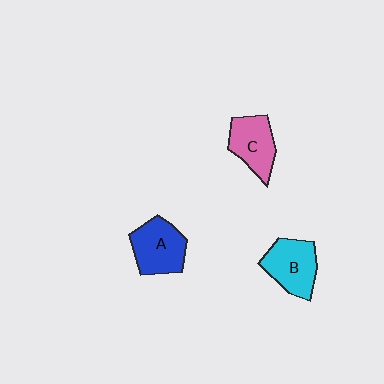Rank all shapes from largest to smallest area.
From largest to smallest: A (blue), B (cyan), C (pink).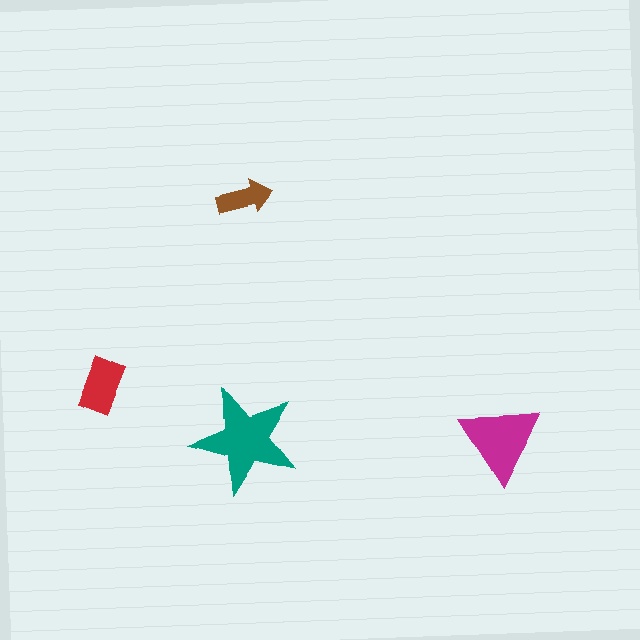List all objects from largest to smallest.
The teal star, the magenta triangle, the red rectangle, the brown arrow.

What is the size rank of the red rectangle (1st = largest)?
3rd.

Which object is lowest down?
The magenta triangle is bottommost.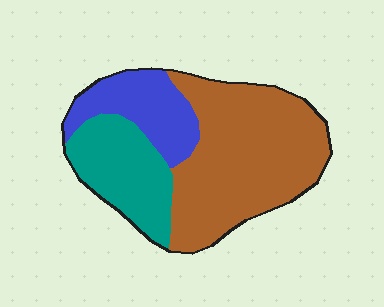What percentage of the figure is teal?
Teal covers roughly 25% of the figure.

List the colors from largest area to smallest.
From largest to smallest: brown, teal, blue.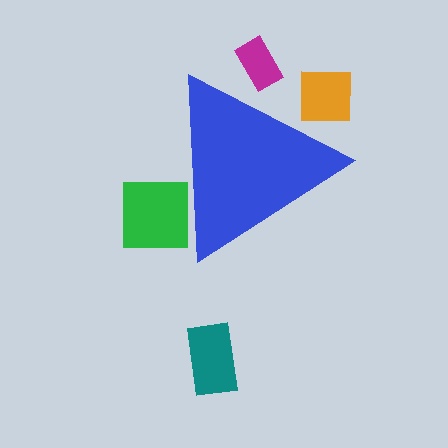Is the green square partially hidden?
Yes, the green square is partially hidden behind the blue triangle.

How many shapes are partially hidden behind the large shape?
3 shapes are partially hidden.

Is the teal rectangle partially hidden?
No, the teal rectangle is fully visible.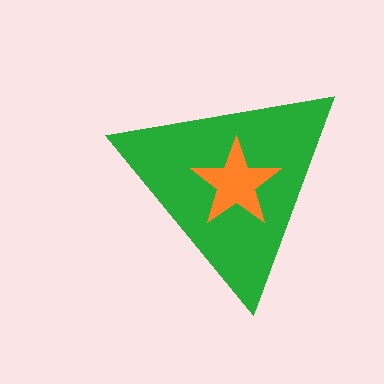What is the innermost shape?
The orange star.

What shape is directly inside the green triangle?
The orange star.